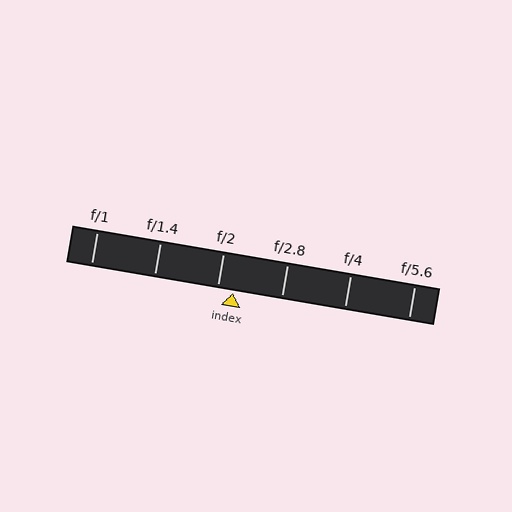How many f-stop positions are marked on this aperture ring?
There are 6 f-stop positions marked.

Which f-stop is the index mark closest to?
The index mark is closest to f/2.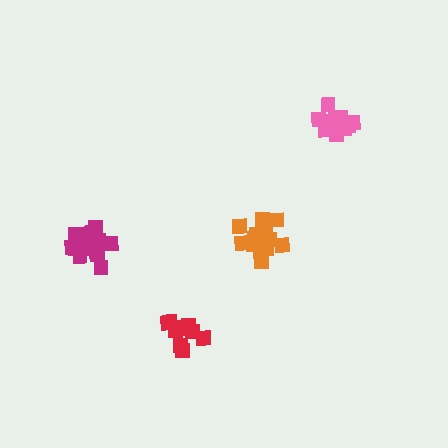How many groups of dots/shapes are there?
There are 4 groups.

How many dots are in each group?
Group 1: 10 dots, Group 2: 14 dots, Group 3: 13 dots, Group 4: 16 dots (53 total).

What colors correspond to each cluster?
The clusters are colored: red, orange, pink, magenta.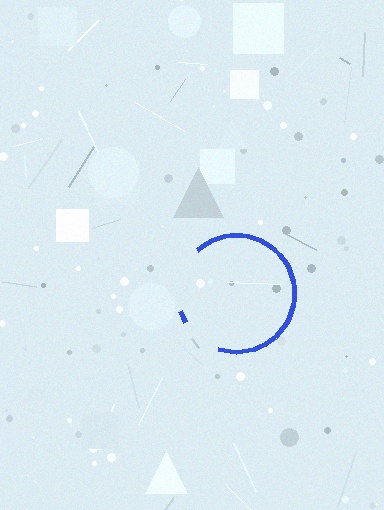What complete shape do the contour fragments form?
The contour fragments form a circle.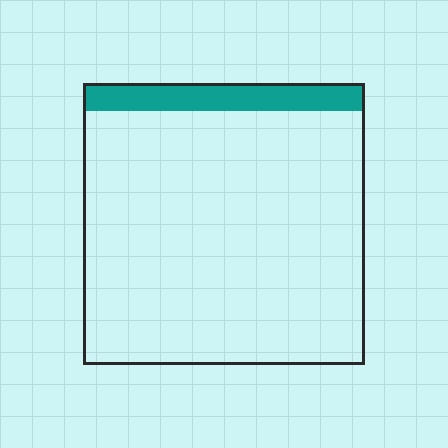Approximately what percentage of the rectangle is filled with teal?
Approximately 10%.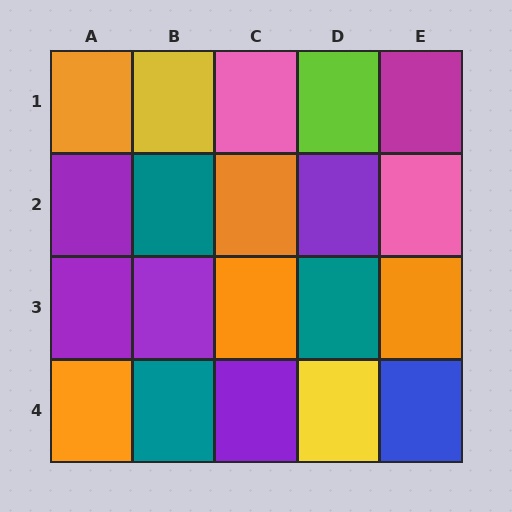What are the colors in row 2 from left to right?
Purple, teal, orange, purple, pink.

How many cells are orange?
5 cells are orange.